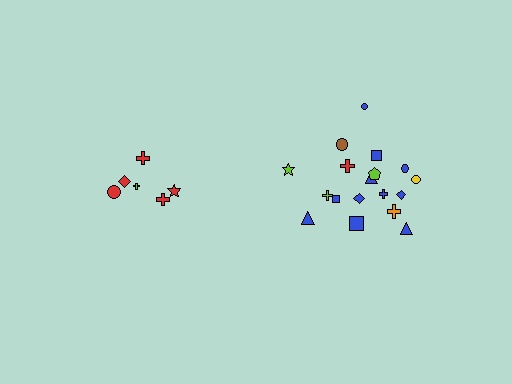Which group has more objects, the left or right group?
The right group.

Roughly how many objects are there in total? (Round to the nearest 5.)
Roughly 25 objects in total.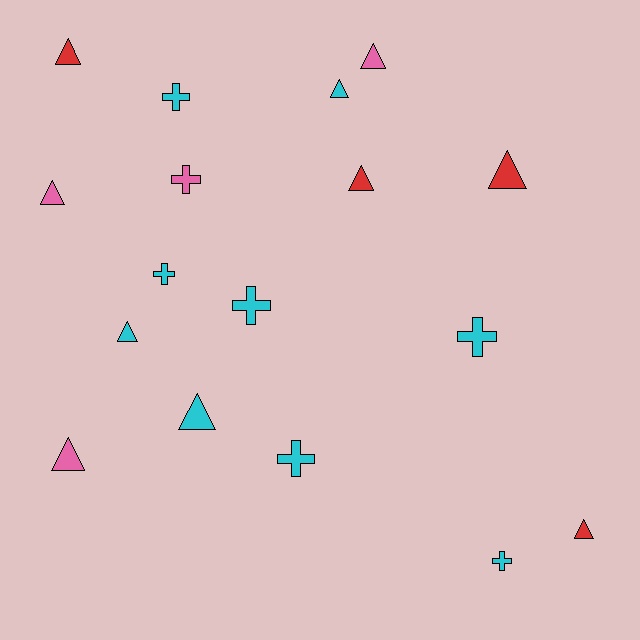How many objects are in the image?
There are 17 objects.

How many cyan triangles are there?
There are 3 cyan triangles.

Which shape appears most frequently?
Triangle, with 10 objects.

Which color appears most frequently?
Cyan, with 9 objects.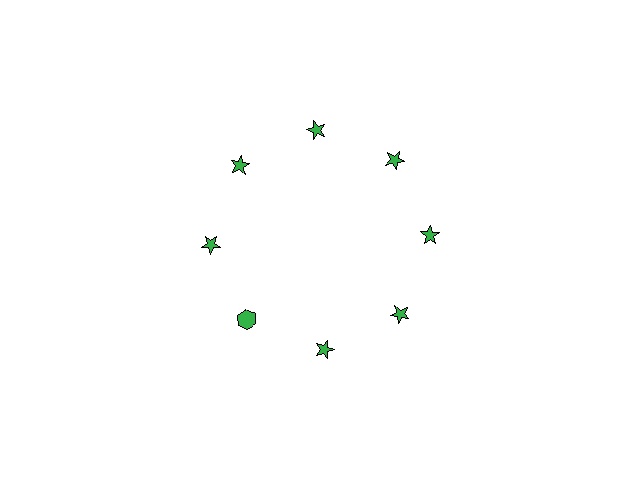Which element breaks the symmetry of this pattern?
The green hexagon at roughly the 8 o'clock position breaks the symmetry. All other shapes are green stars.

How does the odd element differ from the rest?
It has a different shape: hexagon instead of star.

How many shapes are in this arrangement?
There are 8 shapes arranged in a ring pattern.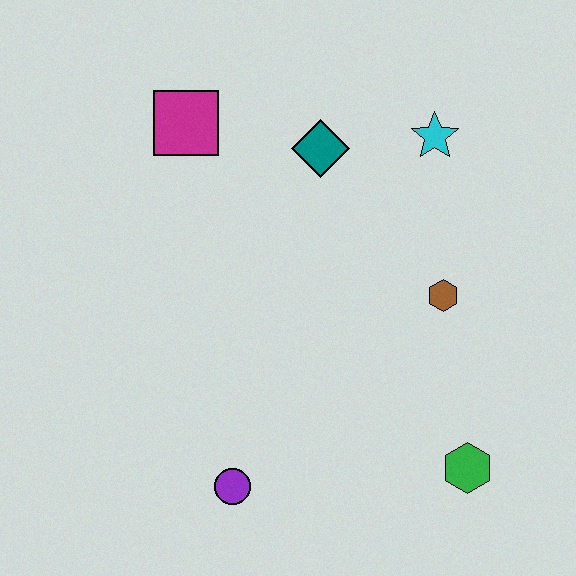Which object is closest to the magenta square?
The teal diamond is closest to the magenta square.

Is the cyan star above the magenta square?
No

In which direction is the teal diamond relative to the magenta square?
The teal diamond is to the right of the magenta square.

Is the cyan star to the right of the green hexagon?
No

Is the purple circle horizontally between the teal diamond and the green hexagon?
No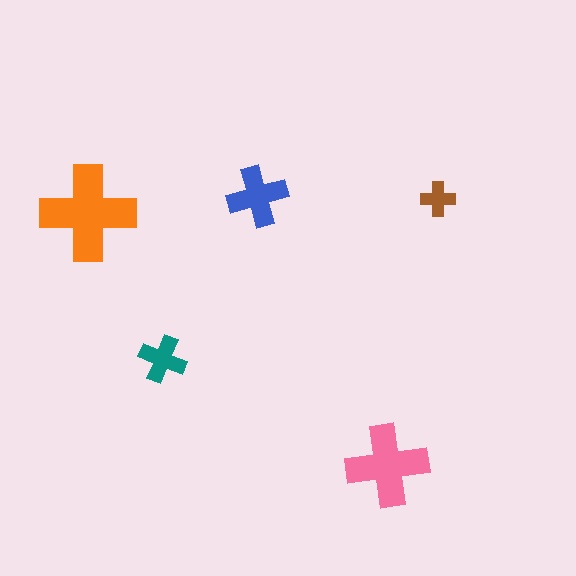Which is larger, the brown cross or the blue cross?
The blue one.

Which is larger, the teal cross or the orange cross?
The orange one.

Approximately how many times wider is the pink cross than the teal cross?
About 1.5 times wider.